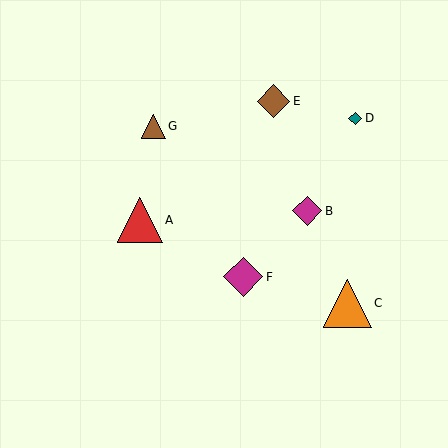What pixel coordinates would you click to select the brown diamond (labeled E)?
Click at (274, 101) to select the brown diamond E.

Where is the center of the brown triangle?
The center of the brown triangle is at (153, 126).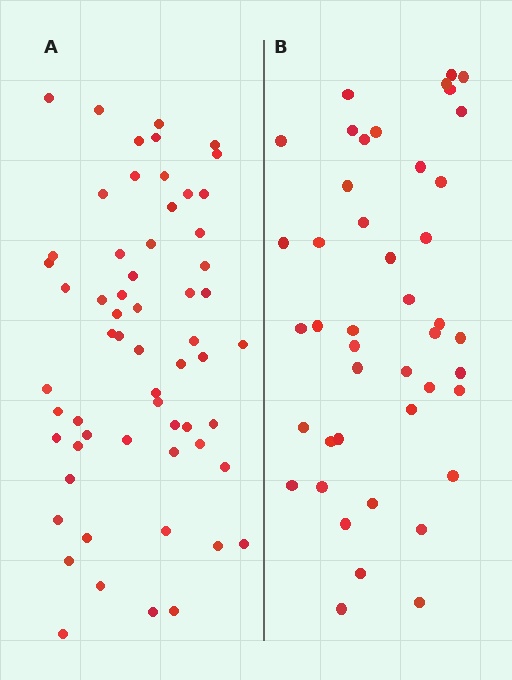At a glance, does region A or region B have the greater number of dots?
Region A (the left region) has more dots.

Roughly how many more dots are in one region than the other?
Region A has approximately 15 more dots than region B.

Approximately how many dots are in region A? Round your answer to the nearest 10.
About 60 dots.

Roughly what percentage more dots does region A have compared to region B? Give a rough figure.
About 35% more.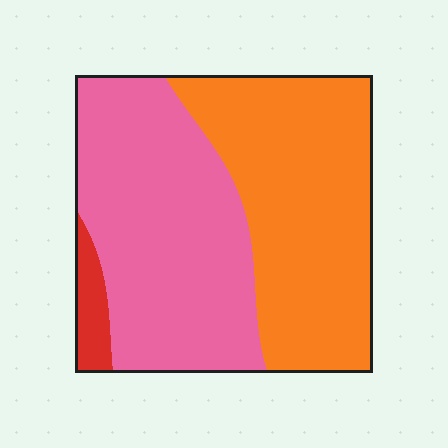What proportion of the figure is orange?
Orange covers around 45% of the figure.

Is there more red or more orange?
Orange.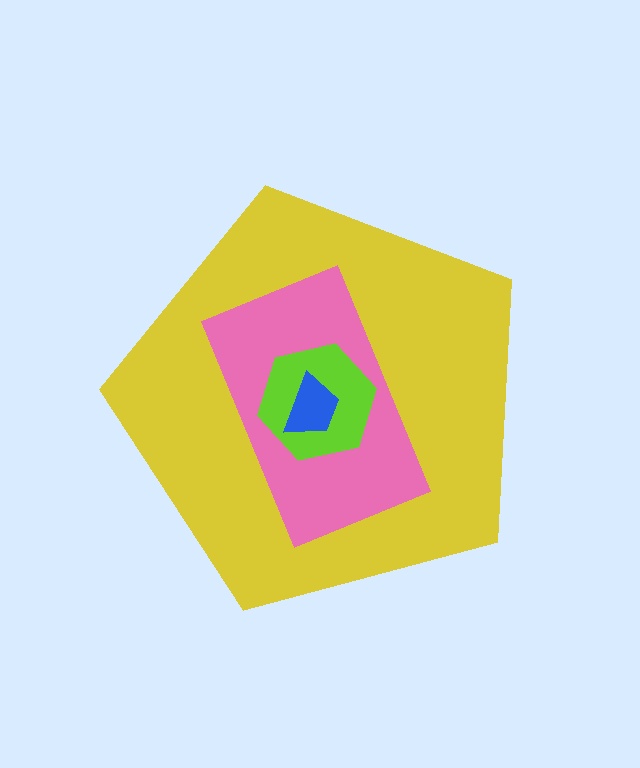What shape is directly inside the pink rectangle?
The lime hexagon.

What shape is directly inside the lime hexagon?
The blue trapezoid.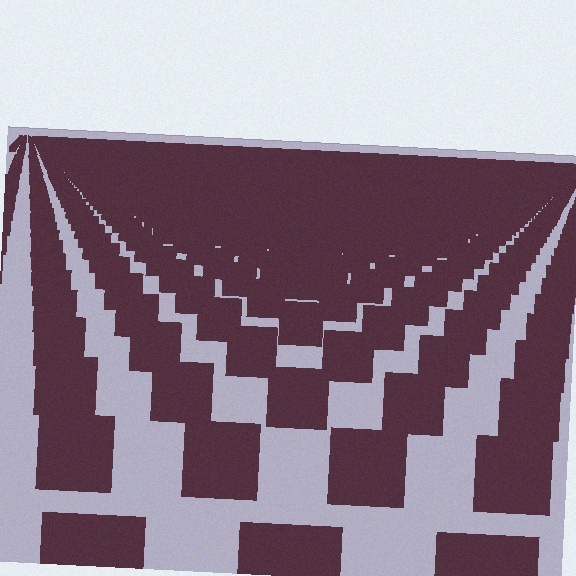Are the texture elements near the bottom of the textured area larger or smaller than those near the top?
Larger. Near the bottom, elements are closer to the viewer and appear at a bigger on-screen size.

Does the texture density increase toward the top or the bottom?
Density increases toward the top.